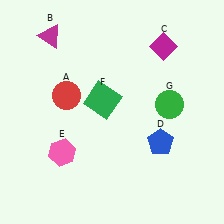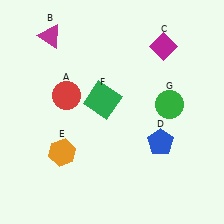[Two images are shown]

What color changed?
The hexagon (E) changed from pink in Image 1 to orange in Image 2.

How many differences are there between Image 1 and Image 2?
There is 1 difference between the two images.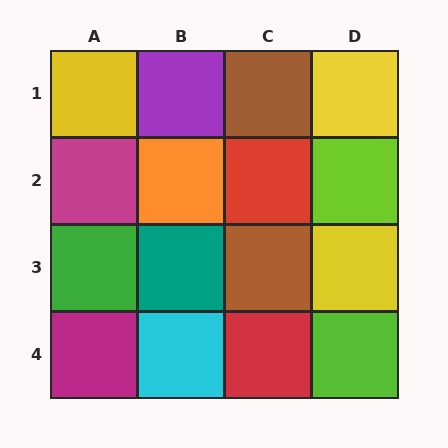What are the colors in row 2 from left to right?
Magenta, orange, red, lime.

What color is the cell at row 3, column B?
Teal.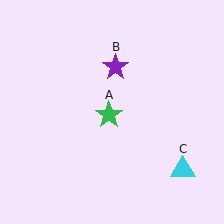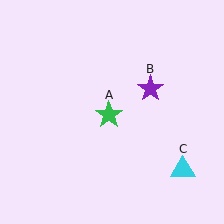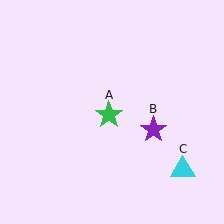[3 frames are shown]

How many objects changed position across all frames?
1 object changed position: purple star (object B).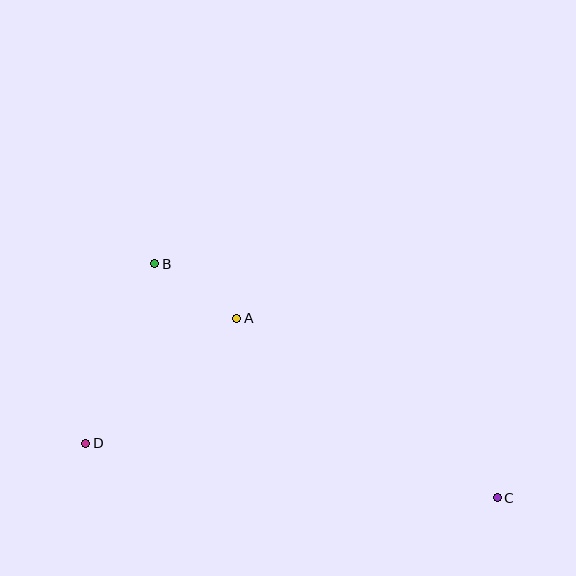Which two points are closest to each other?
Points A and B are closest to each other.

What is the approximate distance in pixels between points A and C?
The distance between A and C is approximately 317 pixels.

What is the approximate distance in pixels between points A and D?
The distance between A and D is approximately 196 pixels.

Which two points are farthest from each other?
Points C and D are farthest from each other.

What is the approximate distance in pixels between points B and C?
The distance between B and C is approximately 415 pixels.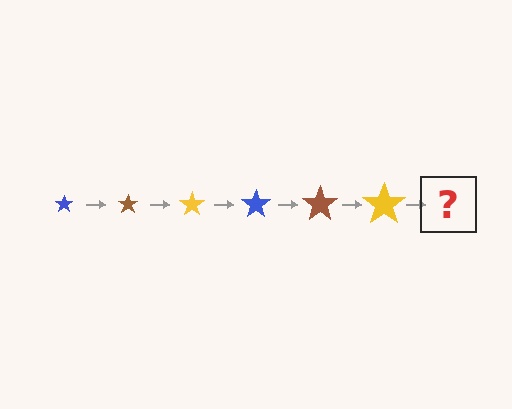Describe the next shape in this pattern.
It should be a blue star, larger than the previous one.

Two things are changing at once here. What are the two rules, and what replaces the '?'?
The two rules are that the star grows larger each step and the color cycles through blue, brown, and yellow. The '?' should be a blue star, larger than the previous one.